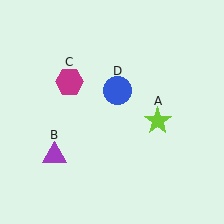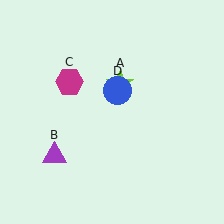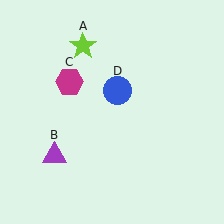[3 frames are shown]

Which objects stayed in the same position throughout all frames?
Purple triangle (object B) and magenta hexagon (object C) and blue circle (object D) remained stationary.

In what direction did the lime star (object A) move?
The lime star (object A) moved up and to the left.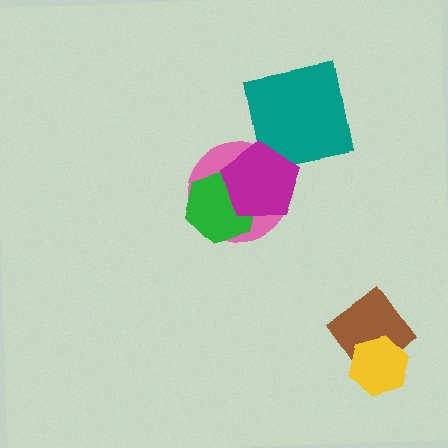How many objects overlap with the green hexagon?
2 objects overlap with the green hexagon.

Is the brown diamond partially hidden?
Yes, it is partially covered by another shape.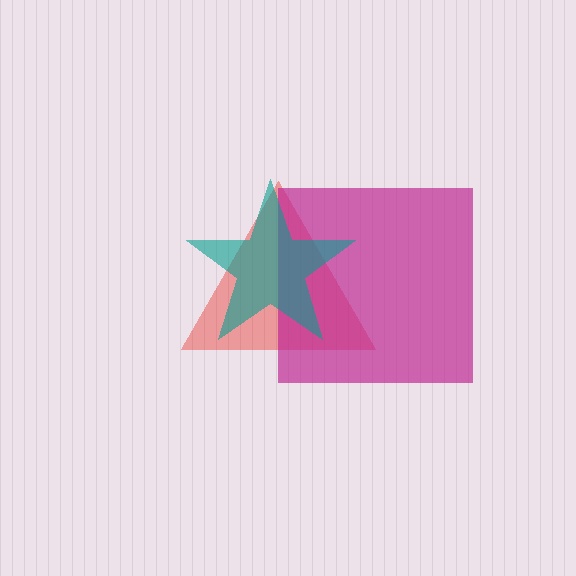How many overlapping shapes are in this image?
There are 3 overlapping shapes in the image.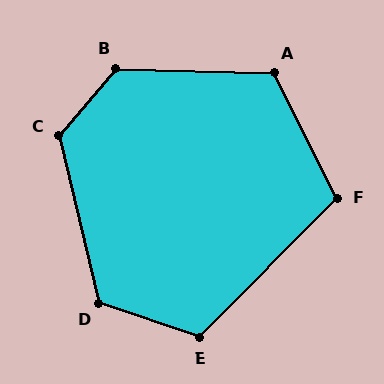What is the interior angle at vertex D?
Approximately 122 degrees (obtuse).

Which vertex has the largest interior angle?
B, at approximately 129 degrees.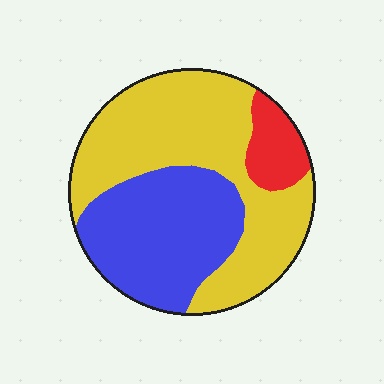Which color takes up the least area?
Red, at roughly 10%.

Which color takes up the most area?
Yellow, at roughly 55%.